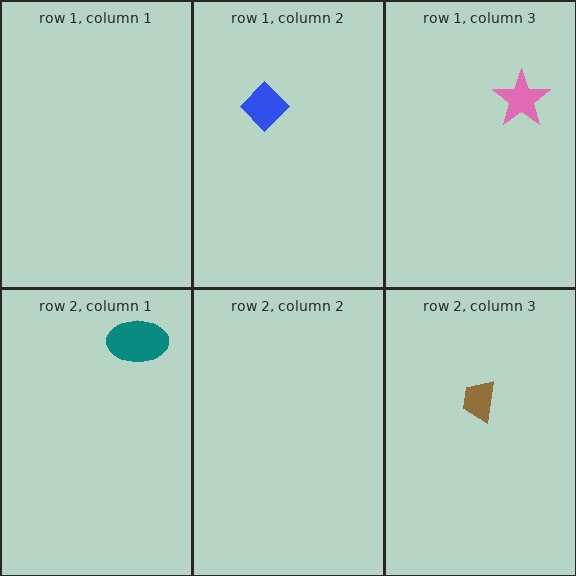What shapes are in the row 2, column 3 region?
The brown trapezoid.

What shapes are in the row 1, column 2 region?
The blue diamond.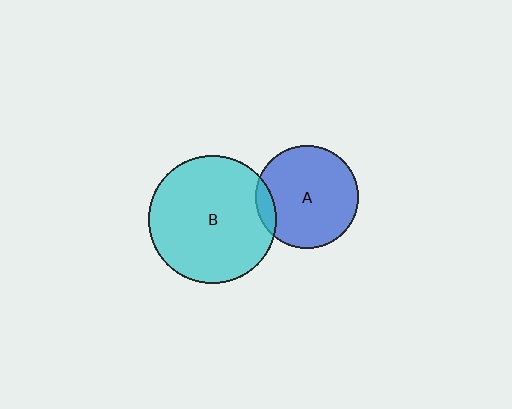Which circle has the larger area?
Circle B (cyan).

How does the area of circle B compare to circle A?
Approximately 1.6 times.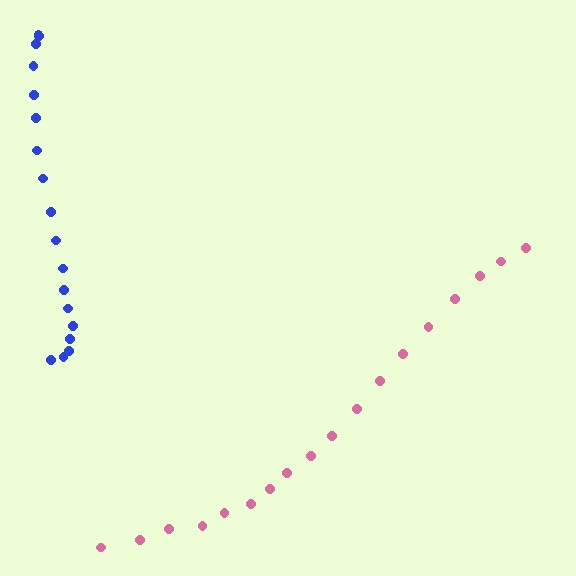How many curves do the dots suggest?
There are 2 distinct paths.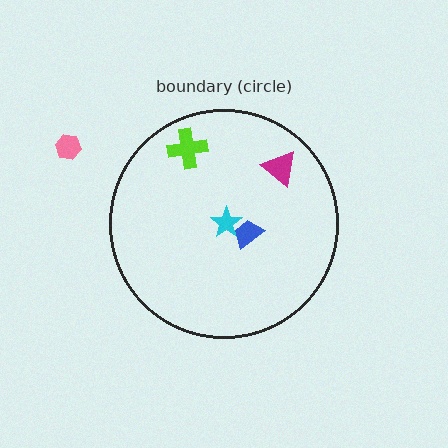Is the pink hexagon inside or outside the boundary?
Outside.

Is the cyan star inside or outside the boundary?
Inside.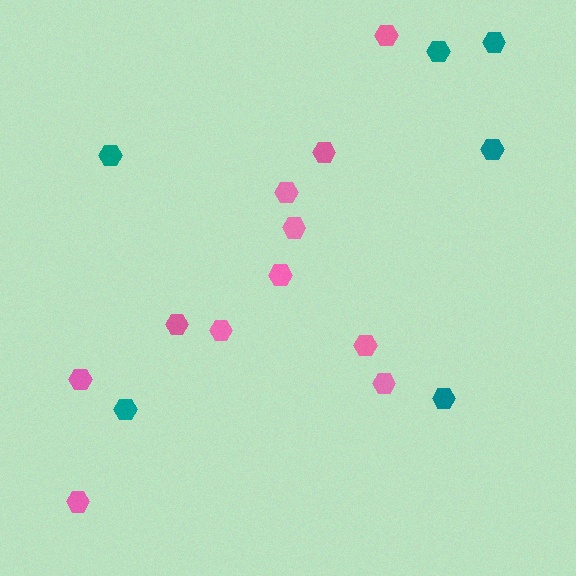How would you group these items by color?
There are 2 groups: one group of pink hexagons (11) and one group of teal hexagons (6).